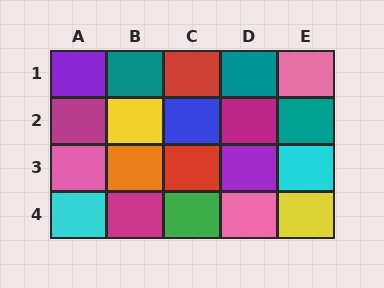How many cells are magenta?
3 cells are magenta.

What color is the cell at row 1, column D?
Teal.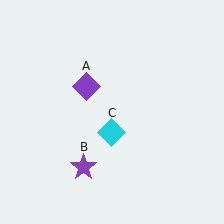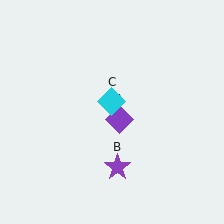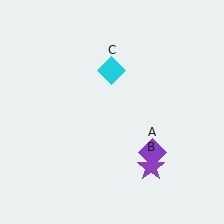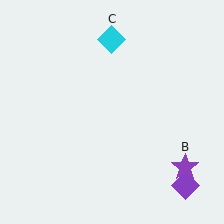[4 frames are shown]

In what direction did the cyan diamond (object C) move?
The cyan diamond (object C) moved up.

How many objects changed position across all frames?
3 objects changed position: purple diamond (object A), purple star (object B), cyan diamond (object C).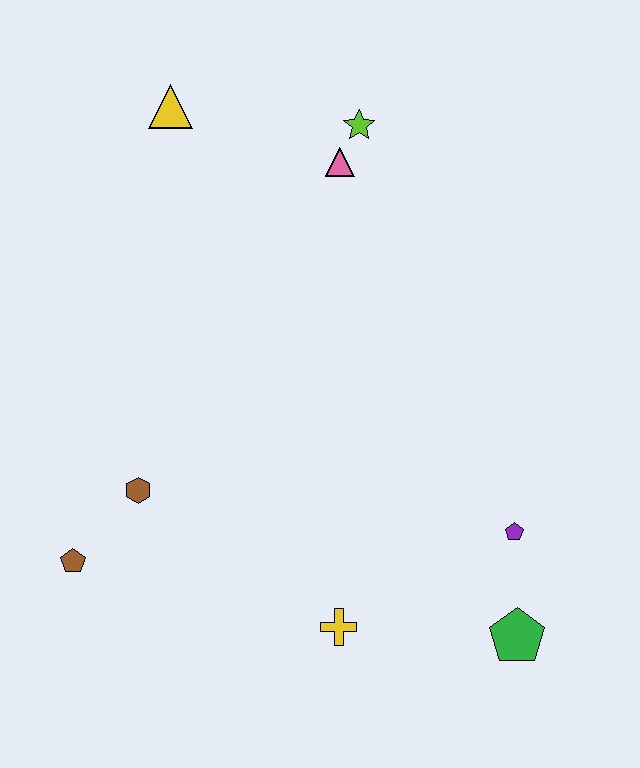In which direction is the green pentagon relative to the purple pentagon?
The green pentagon is below the purple pentagon.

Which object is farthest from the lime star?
The green pentagon is farthest from the lime star.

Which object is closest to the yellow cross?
The green pentagon is closest to the yellow cross.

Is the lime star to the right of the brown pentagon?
Yes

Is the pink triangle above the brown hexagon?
Yes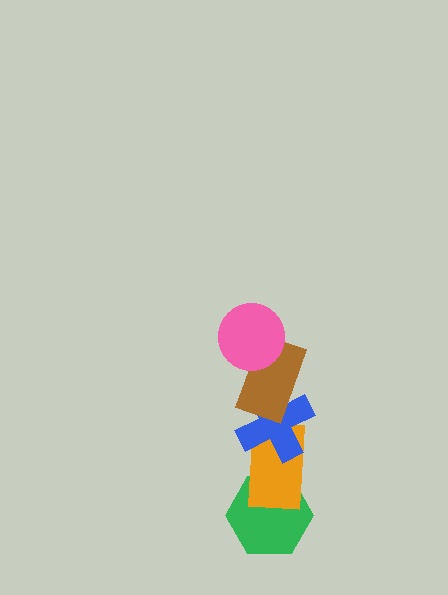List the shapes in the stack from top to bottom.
From top to bottom: the pink circle, the brown rectangle, the blue cross, the orange rectangle, the green hexagon.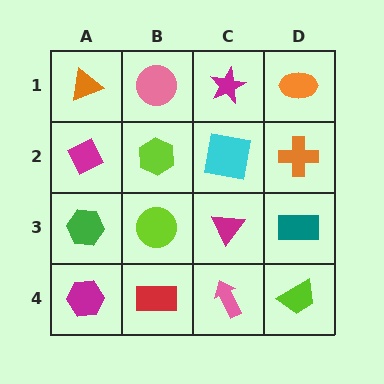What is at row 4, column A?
A magenta hexagon.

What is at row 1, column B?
A pink circle.